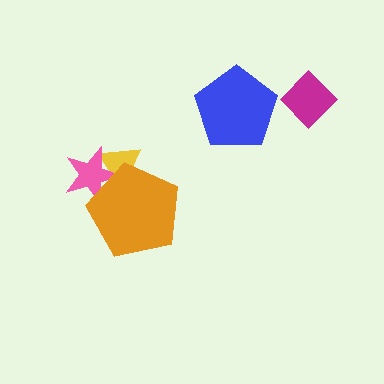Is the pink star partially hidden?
Yes, it is partially covered by another shape.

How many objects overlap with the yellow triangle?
2 objects overlap with the yellow triangle.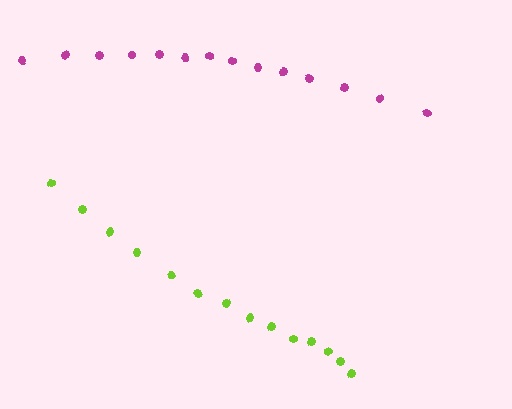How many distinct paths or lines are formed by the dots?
There are 2 distinct paths.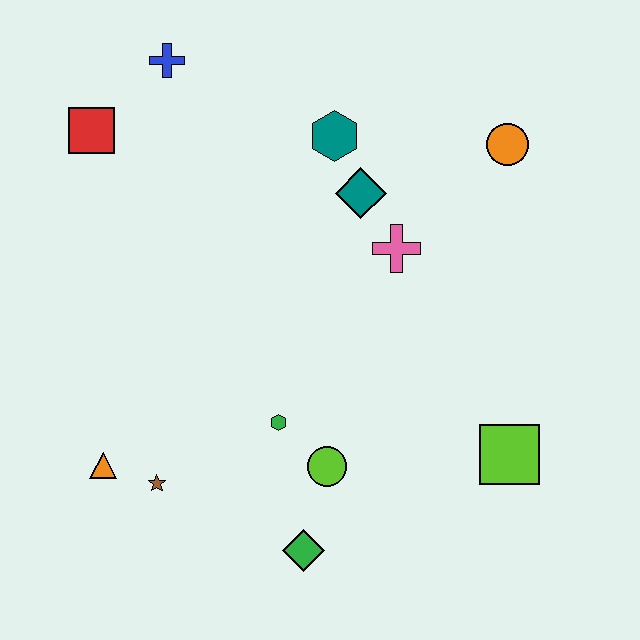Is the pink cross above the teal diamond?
No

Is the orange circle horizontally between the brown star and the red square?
No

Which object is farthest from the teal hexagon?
The green diamond is farthest from the teal hexagon.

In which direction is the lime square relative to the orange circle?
The lime square is below the orange circle.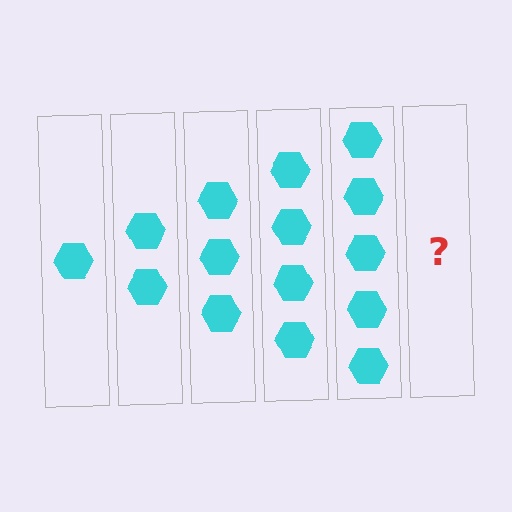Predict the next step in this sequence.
The next step is 6 hexagons.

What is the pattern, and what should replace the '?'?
The pattern is that each step adds one more hexagon. The '?' should be 6 hexagons.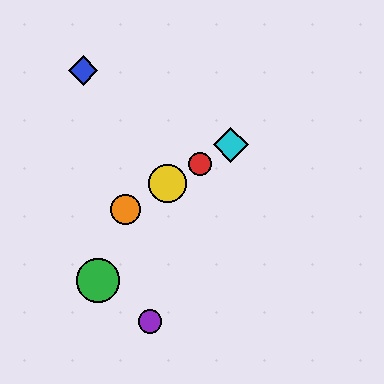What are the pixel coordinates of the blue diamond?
The blue diamond is at (83, 70).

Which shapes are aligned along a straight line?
The red circle, the yellow circle, the orange circle, the cyan diamond are aligned along a straight line.